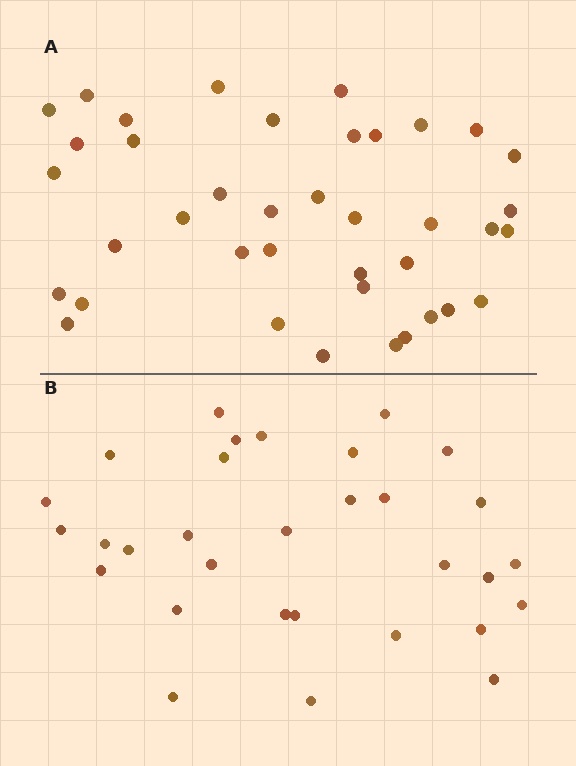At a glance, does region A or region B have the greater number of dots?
Region A (the top region) has more dots.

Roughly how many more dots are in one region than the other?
Region A has roughly 8 or so more dots than region B.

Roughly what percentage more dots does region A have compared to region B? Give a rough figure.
About 25% more.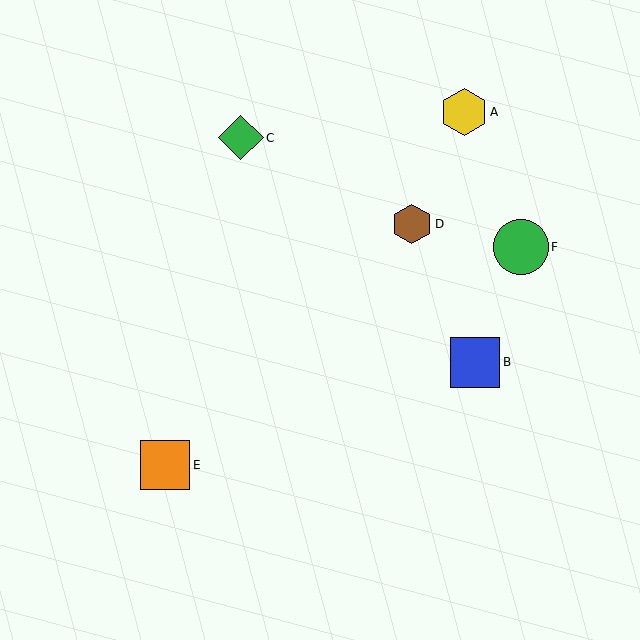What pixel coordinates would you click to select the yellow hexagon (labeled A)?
Click at (464, 112) to select the yellow hexagon A.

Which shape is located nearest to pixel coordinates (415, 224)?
The brown hexagon (labeled D) at (412, 224) is nearest to that location.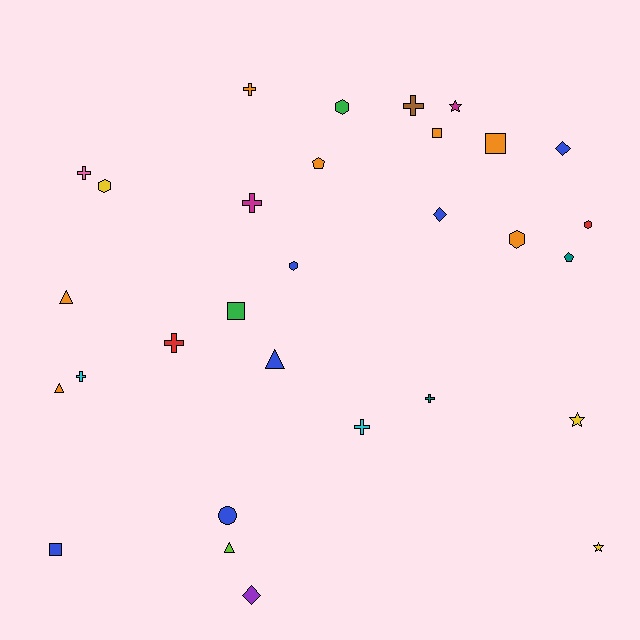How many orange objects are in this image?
There are 7 orange objects.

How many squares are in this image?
There are 4 squares.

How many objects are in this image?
There are 30 objects.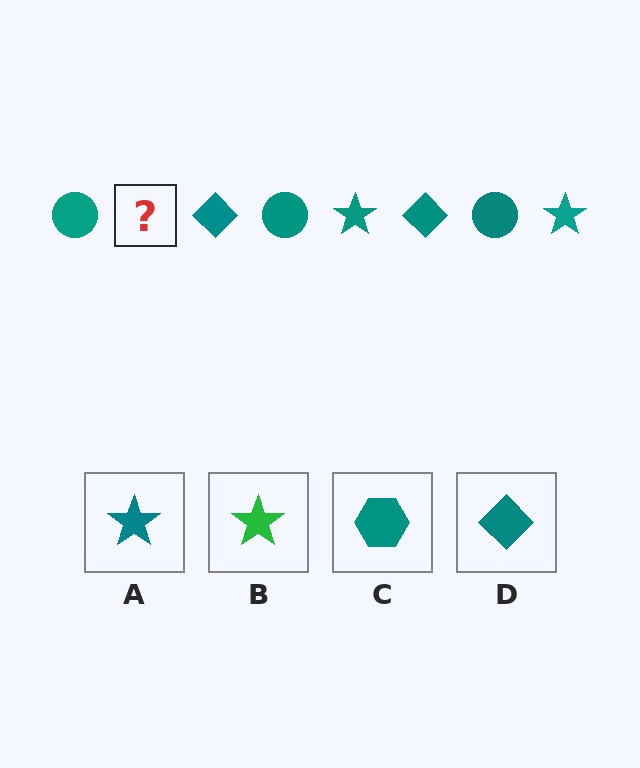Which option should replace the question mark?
Option A.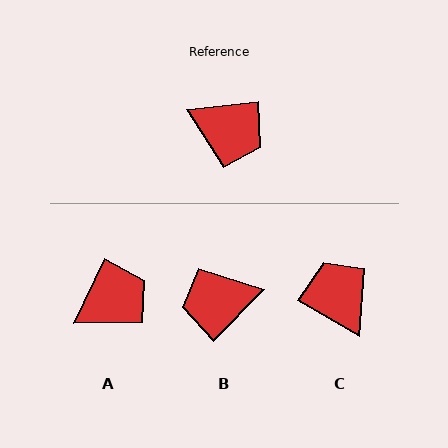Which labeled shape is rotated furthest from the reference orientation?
C, about 143 degrees away.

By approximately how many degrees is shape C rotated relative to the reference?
Approximately 143 degrees counter-clockwise.